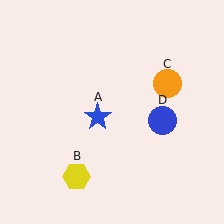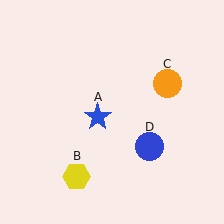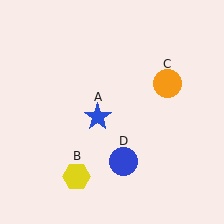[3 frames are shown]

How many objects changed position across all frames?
1 object changed position: blue circle (object D).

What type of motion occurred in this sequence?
The blue circle (object D) rotated clockwise around the center of the scene.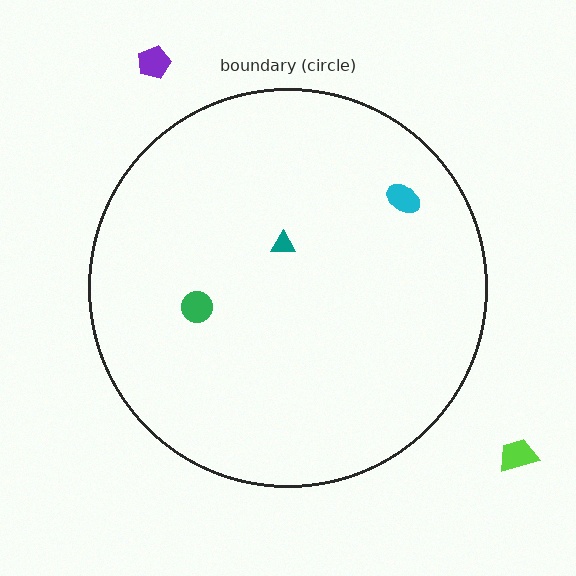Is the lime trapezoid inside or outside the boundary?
Outside.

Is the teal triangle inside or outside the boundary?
Inside.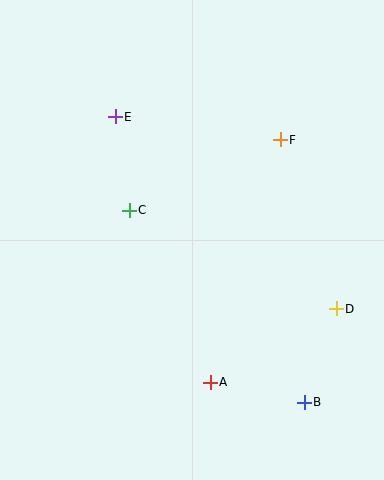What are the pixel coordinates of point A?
Point A is at (210, 382).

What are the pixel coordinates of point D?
Point D is at (336, 309).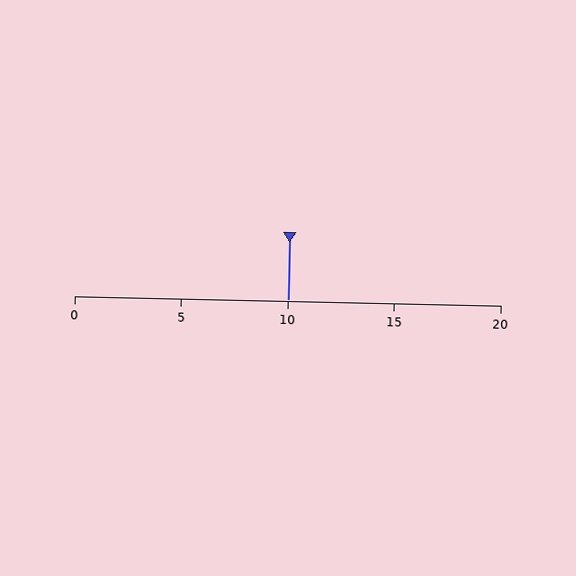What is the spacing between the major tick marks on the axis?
The major ticks are spaced 5 apart.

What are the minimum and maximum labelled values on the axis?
The axis runs from 0 to 20.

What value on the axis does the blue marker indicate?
The marker indicates approximately 10.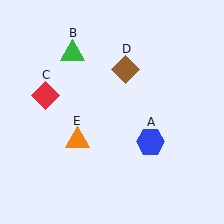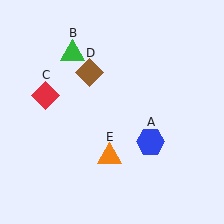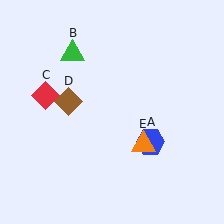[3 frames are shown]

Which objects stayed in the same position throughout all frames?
Blue hexagon (object A) and green triangle (object B) and red diamond (object C) remained stationary.